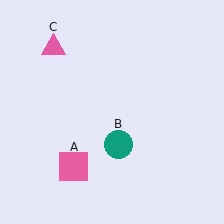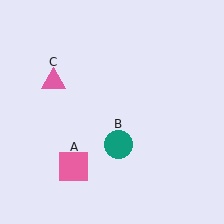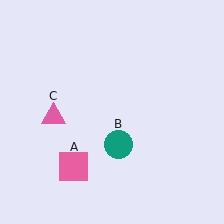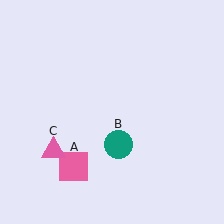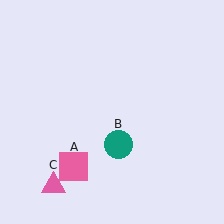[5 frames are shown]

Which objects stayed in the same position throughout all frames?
Pink square (object A) and teal circle (object B) remained stationary.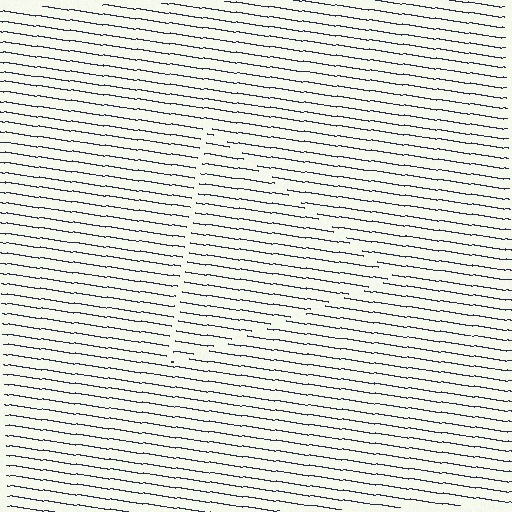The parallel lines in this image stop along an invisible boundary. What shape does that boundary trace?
An illusory triangle. The interior of the shape contains the same grating, shifted by half a period — the contour is defined by the phase discontinuity where line-ends from the inner and outer gratings abut.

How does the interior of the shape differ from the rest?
The interior of the shape contains the same grating, shifted by half a period — the contour is defined by the phase discontinuity where line-ends from the inner and outer gratings abut.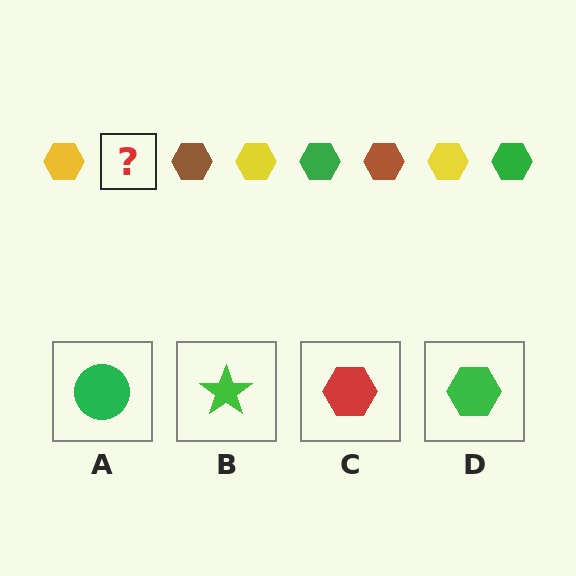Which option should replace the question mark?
Option D.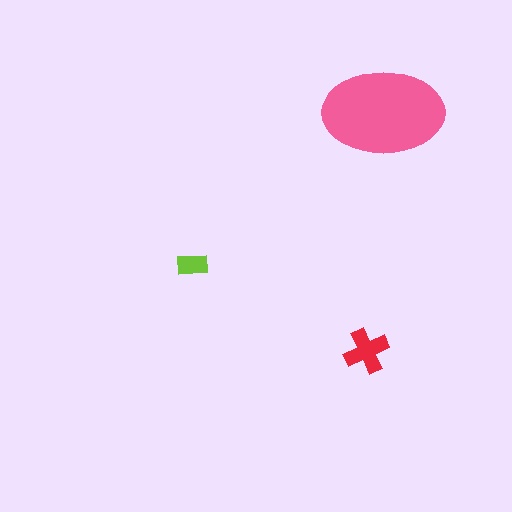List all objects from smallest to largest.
The lime rectangle, the red cross, the pink ellipse.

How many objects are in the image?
There are 3 objects in the image.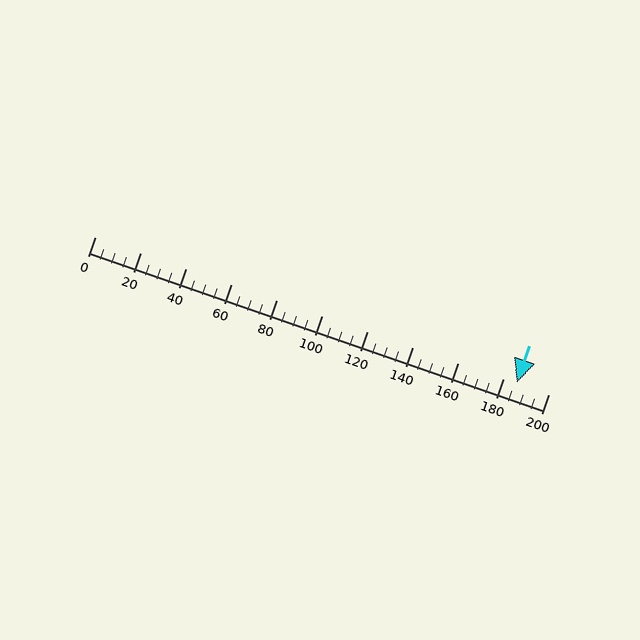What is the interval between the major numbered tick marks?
The major tick marks are spaced 20 units apart.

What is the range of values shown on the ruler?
The ruler shows values from 0 to 200.